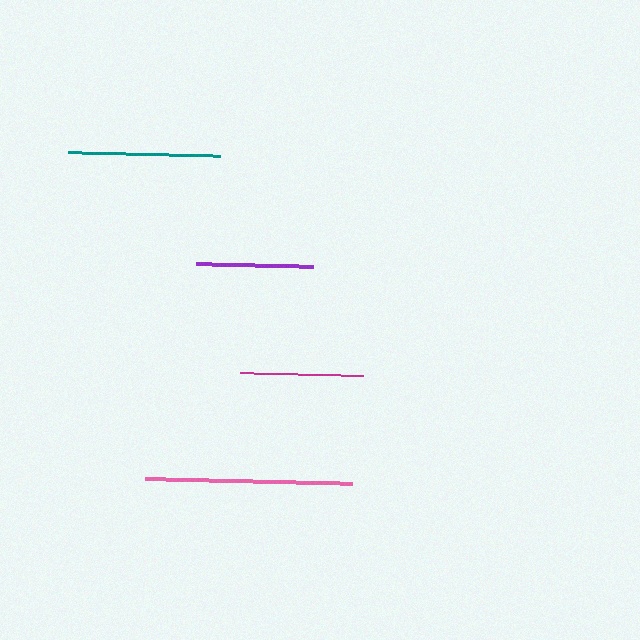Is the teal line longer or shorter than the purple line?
The teal line is longer than the purple line.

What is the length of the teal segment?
The teal segment is approximately 153 pixels long.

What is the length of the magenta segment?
The magenta segment is approximately 123 pixels long.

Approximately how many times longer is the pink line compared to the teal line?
The pink line is approximately 1.4 times the length of the teal line.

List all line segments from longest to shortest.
From longest to shortest: pink, teal, magenta, purple.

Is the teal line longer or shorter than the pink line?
The pink line is longer than the teal line.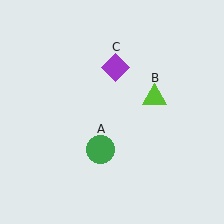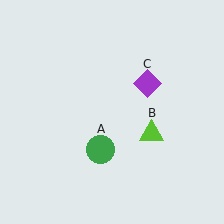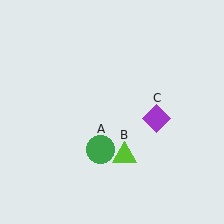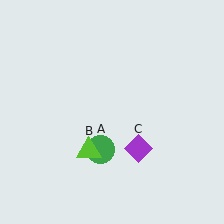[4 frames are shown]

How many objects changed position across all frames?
2 objects changed position: lime triangle (object B), purple diamond (object C).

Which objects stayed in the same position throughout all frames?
Green circle (object A) remained stationary.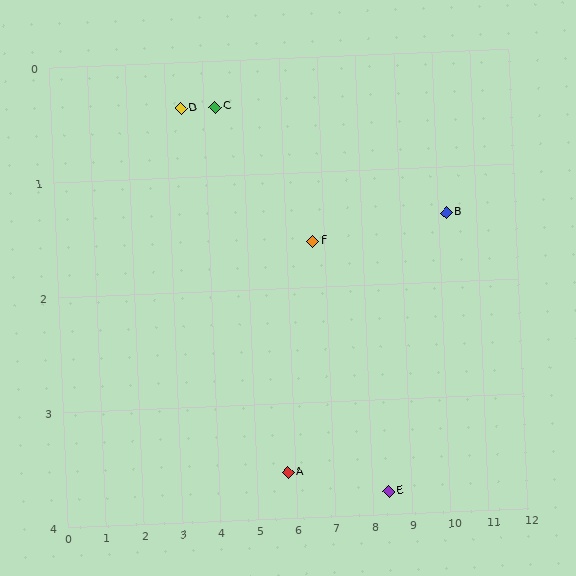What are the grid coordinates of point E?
Point E is at approximately (8.4, 3.8).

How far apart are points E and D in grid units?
Points E and D are about 6.0 grid units apart.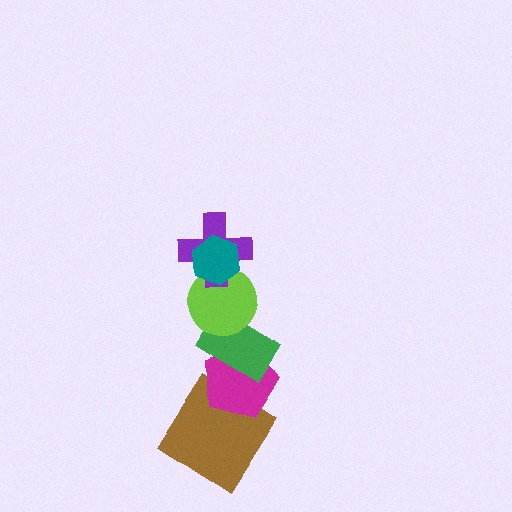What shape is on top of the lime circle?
The purple cross is on top of the lime circle.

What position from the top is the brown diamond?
The brown diamond is 6th from the top.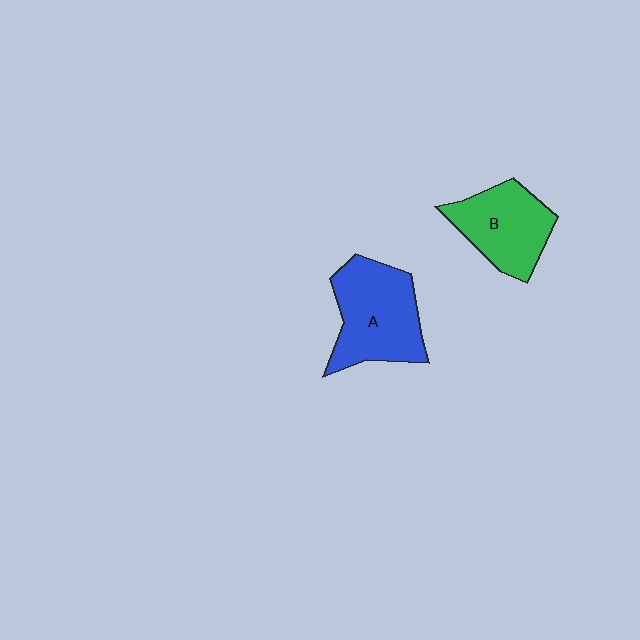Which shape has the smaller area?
Shape B (green).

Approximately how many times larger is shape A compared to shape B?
Approximately 1.2 times.